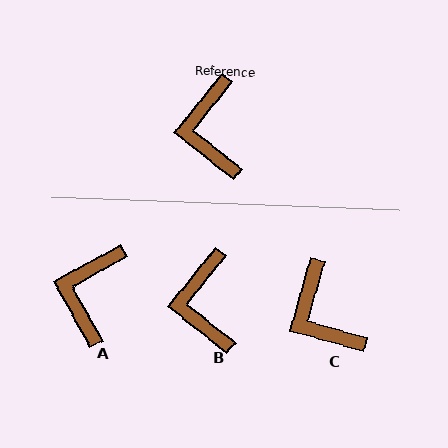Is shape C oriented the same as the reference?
No, it is off by about 23 degrees.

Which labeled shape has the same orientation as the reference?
B.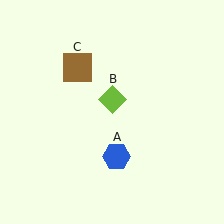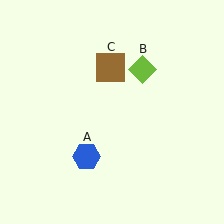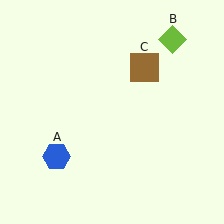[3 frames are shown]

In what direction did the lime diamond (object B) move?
The lime diamond (object B) moved up and to the right.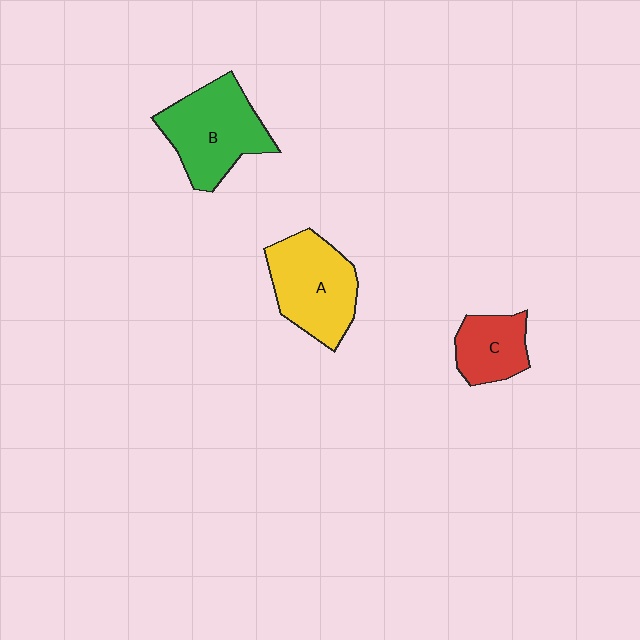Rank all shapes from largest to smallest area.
From largest to smallest: B (green), A (yellow), C (red).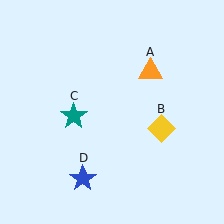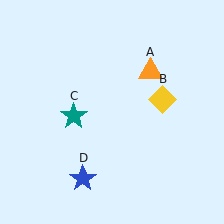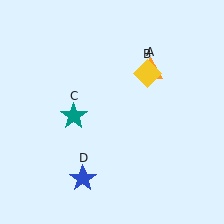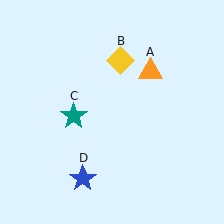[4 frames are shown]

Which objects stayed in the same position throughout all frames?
Orange triangle (object A) and teal star (object C) and blue star (object D) remained stationary.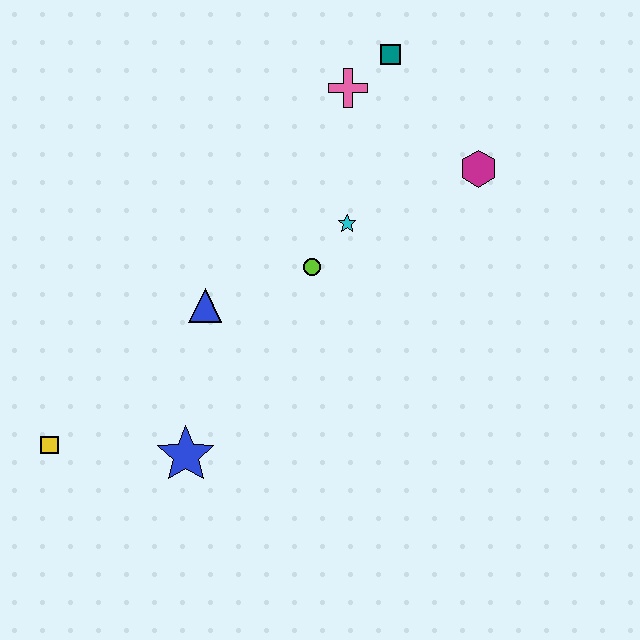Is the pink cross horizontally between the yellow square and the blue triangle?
No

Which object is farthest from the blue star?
The teal square is farthest from the blue star.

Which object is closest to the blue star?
The yellow square is closest to the blue star.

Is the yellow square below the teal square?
Yes